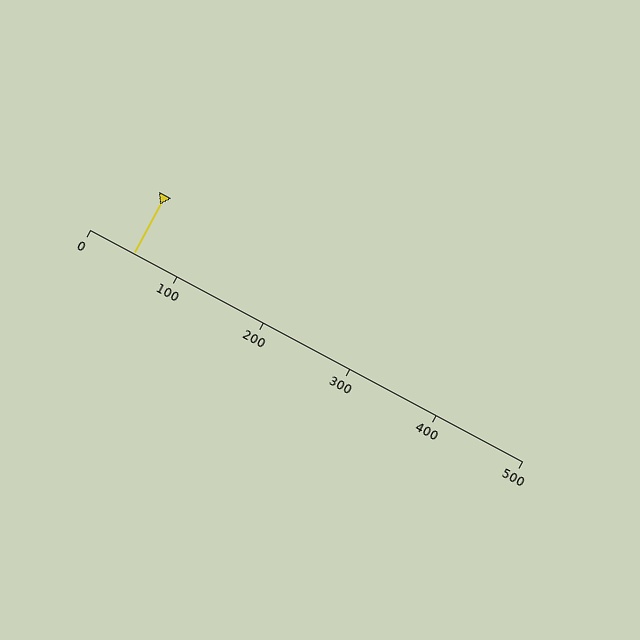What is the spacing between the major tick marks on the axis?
The major ticks are spaced 100 apart.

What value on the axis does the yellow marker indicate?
The marker indicates approximately 50.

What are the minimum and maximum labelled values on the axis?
The axis runs from 0 to 500.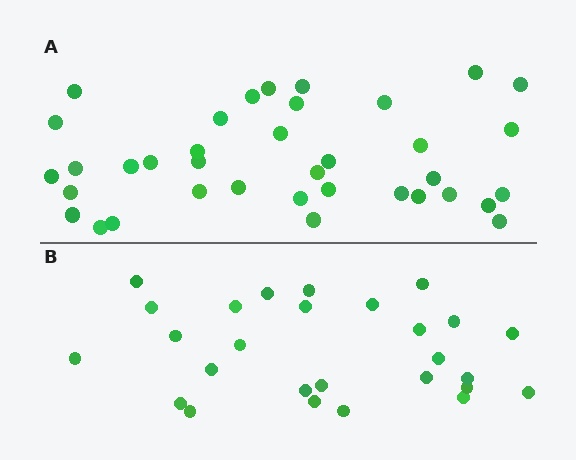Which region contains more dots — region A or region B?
Region A (the top region) has more dots.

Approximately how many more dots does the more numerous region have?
Region A has roughly 10 or so more dots than region B.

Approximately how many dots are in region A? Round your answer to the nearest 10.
About 40 dots. (The exact count is 37, which rounds to 40.)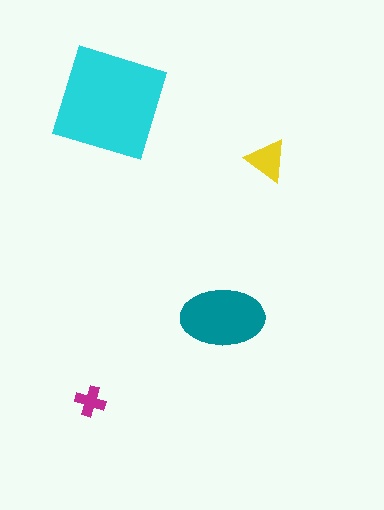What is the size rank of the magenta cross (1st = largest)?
4th.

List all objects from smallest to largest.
The magenta cross, the yellow triangle, the teal ellipse, the cyan square.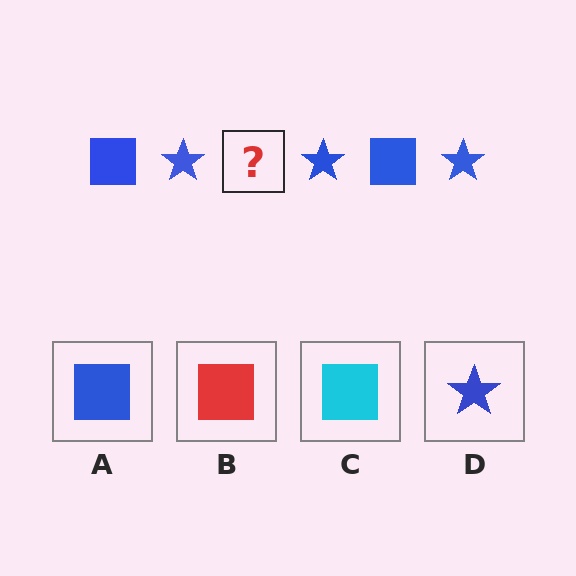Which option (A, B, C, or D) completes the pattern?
A.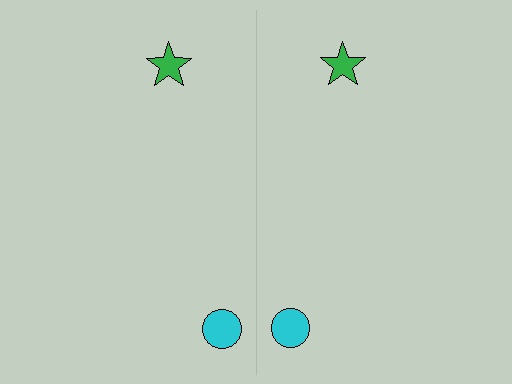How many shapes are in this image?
There are 4 shapes in this image.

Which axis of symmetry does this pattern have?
The pattern has a vertical axis of symmetry running through the center of the image.